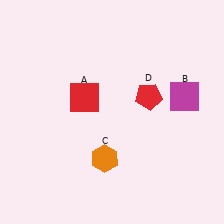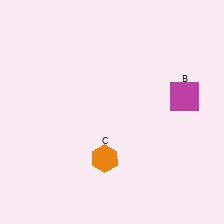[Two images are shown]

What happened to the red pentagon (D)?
The red pentagon (D) was removed in Image 2. It was in the top-right area of Image 1.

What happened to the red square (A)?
The red square (A) was removed in Image 2. It was in the top-left area of Image 1.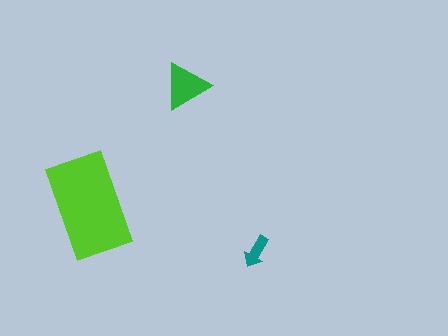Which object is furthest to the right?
The teal arrow is rightmost.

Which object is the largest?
The lime rectangle.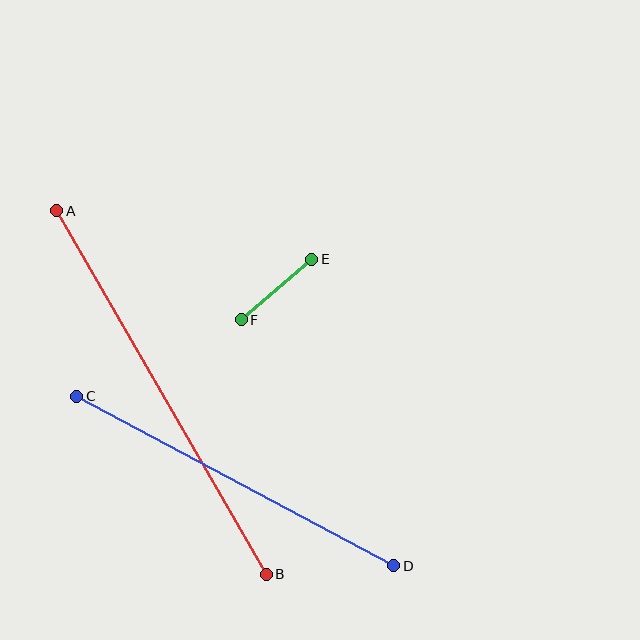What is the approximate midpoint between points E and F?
The midpoint is at approximately (277, 289) pixels.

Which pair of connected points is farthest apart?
Points A and B are farthest apart.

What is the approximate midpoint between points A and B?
The midpoint is at approximately (162, 393) pixels.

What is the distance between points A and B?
The distance is approximately 419 pixels.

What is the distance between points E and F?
The distance is approximately 93 pixels.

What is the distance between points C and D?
The distance is approximately 359 pixels.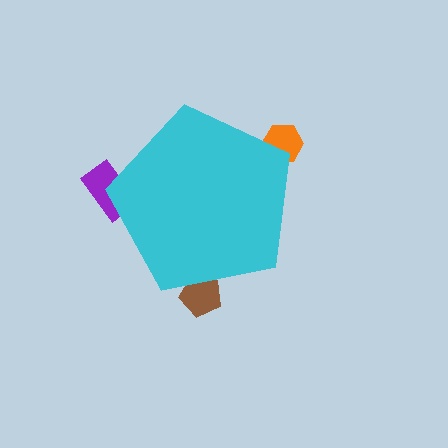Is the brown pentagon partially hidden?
Yes, the brown pentagon is partially hidden behind the cyan pentagon.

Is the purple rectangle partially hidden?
Yes, the purple rectangle is partially hidden behind the cyan pentagon.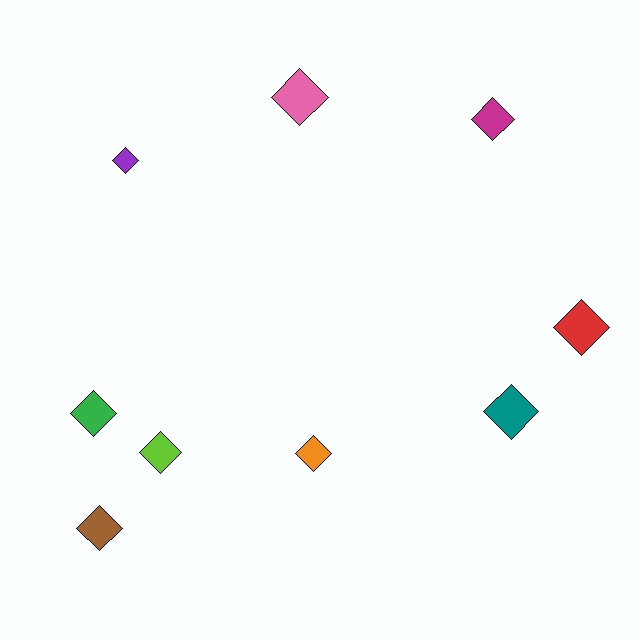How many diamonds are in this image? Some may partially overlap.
There are 9 diamonds.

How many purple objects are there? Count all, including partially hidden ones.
There is 1 purple object.